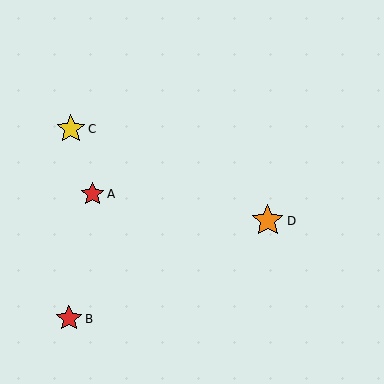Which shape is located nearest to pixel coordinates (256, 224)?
The orange star (labeled D) at (268, 221) is nearest to that location.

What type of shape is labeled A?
Shape A is a red star.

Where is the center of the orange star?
The center of the orange star is at (268, 221).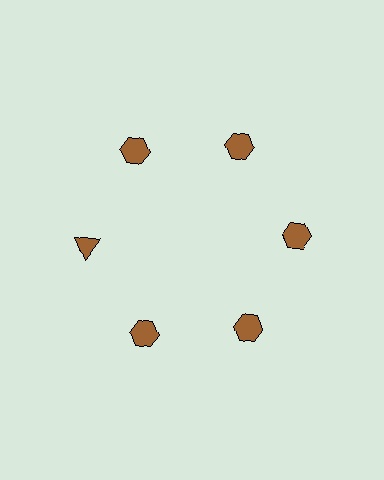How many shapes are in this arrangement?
There are 6 shapes arranged in a ring pattern.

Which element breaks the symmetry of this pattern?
The brown triangle at roughly the 9 o'clock position breaks the symmetry. All other shapes are brown hexagons.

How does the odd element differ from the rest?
It has a different shape: triangle instead of hexagon.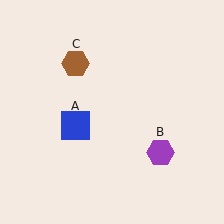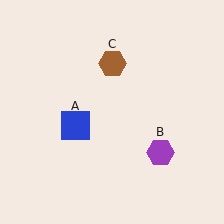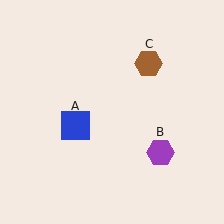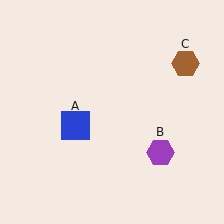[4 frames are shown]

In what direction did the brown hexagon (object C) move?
The brown hexagon (object C) moved right.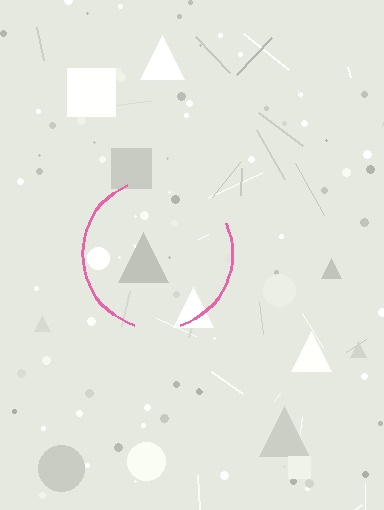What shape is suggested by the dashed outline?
The dashed outline suggests a circle.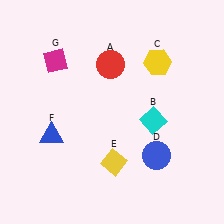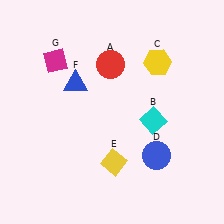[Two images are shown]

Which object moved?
The blue triangle (F) moved up.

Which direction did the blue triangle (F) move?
The blue triangle (F) moved up.